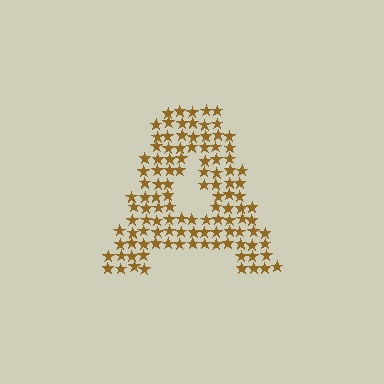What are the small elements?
The small elements are stars.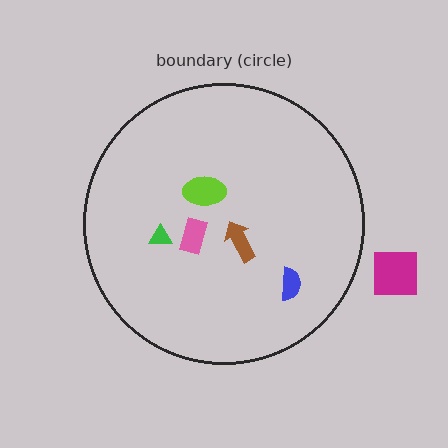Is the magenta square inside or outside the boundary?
Outside.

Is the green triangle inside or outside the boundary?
Inside.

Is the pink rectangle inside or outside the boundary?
Inside.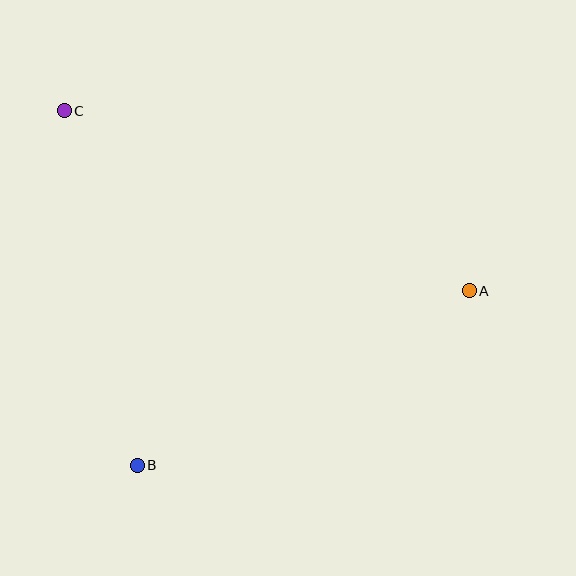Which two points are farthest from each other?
Points A and C are farthest from each other.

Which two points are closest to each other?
Points B and C are closest to each other.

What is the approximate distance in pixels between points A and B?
The distance between A and B is approximately 375 pixels.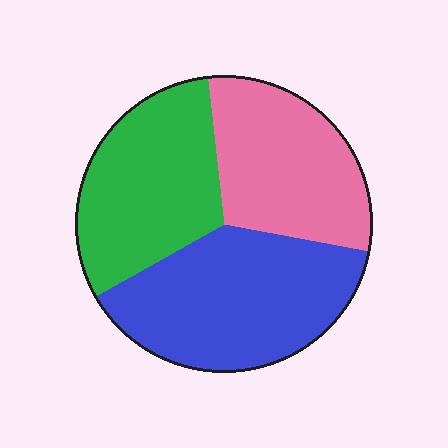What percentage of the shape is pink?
Pink covers about 30% of the shape.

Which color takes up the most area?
Blue, at roughly 40%.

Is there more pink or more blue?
Blue.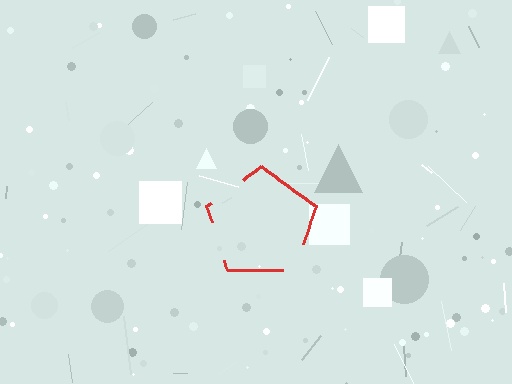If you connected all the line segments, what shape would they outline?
They would outline a pentagon.